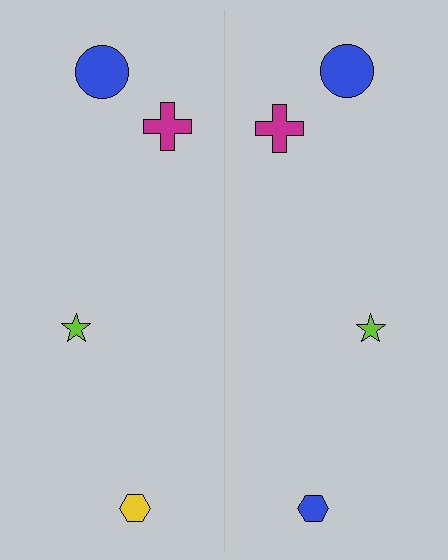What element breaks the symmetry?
The blue hexagon on the right side breaks the symmetry — its mirror counterpart is yellow.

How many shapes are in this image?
There are 8 shapes in this image.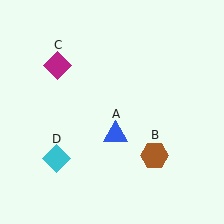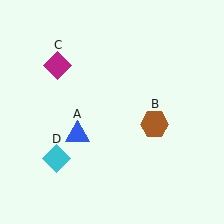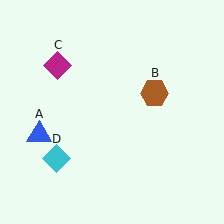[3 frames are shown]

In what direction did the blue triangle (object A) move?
The blue triangle (object A) moved left.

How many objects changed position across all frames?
2 objects changed position: blue triangle (object A), brown hexagon (object B).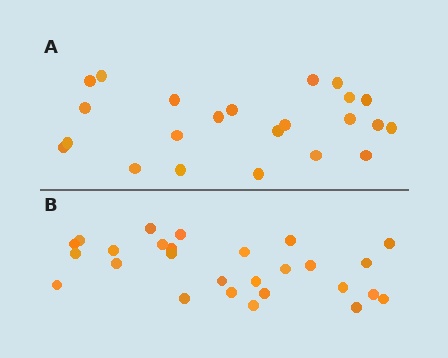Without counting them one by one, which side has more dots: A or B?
Region B (the bottom region) has more dots.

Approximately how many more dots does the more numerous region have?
Region B has about 4 more dots than region A.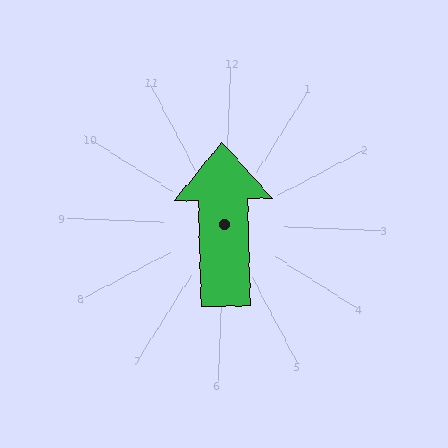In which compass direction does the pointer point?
North.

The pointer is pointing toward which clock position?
Roughly 12 o'clock.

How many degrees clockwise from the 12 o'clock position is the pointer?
Approximately 356 degrees.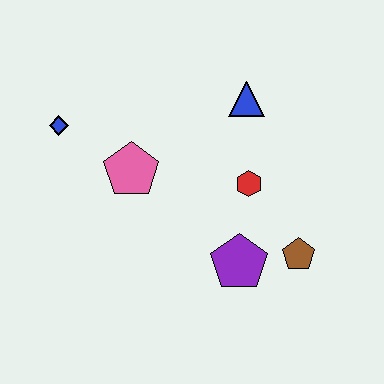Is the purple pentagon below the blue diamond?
Yes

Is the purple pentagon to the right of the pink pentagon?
Yes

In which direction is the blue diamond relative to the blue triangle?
The blue diamond is to the left of the blue triangle.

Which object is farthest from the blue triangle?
The blue diamond is farthest from the blue triangle.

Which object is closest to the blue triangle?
The red hexagon is closest to the blue triangle.